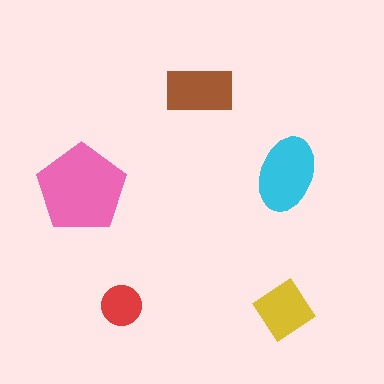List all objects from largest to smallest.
The pink pentagon, the cyan ellipse, the brown rectangle, the yellow diamond, the red circle.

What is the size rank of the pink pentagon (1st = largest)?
1st.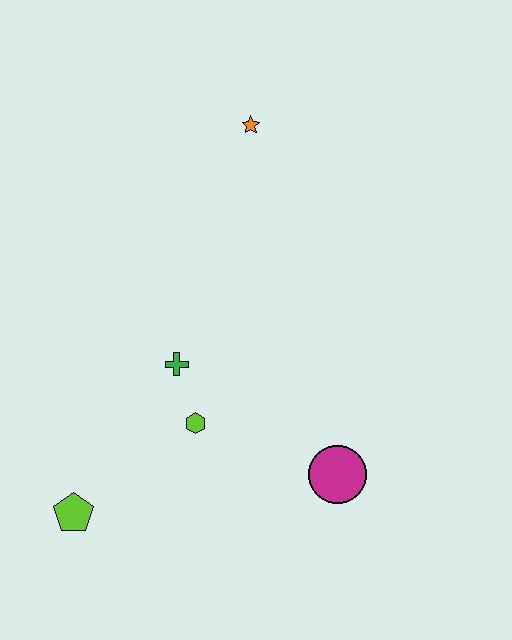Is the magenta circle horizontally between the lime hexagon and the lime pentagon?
No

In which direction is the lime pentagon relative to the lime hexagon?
The lime pentagon is to the left of the lime hexagon.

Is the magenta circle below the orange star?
Yes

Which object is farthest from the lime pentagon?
The orange star is farthest from the lime pentagon.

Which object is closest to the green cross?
The lime hexagon is closest to the green cross.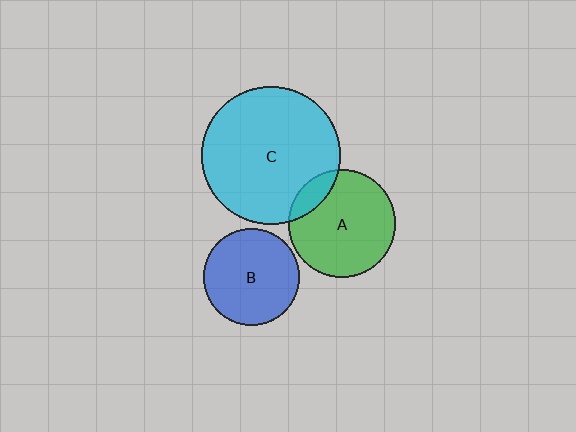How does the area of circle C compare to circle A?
Approximately 1.7 times.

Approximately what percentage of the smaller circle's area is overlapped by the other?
Approximately 15%.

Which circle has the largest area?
Circle C (cyan).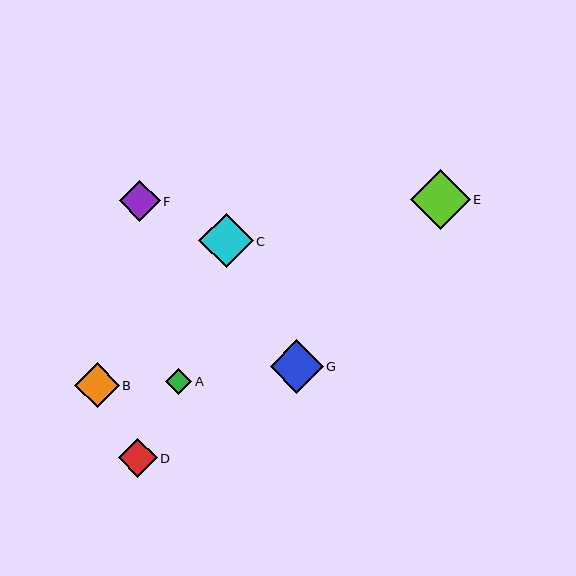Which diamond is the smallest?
Diamond A is the smallest with a size of approximately 26 pixels.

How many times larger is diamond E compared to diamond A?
Diamond E is approximately 2.3 times the size of diamond A.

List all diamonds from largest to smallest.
From largest to smallest: E, C, G, B, F, D, A.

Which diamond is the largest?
Diamond E is the largest with a size of approximately 60 pixels.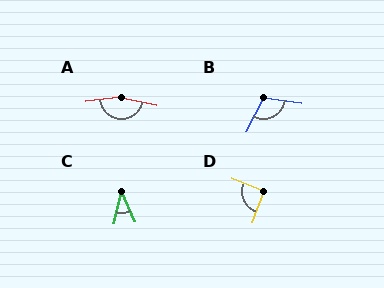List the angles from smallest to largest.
C (38°), D (91°), B (109°), A (160°).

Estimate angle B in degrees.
Approximately 109 degrees.